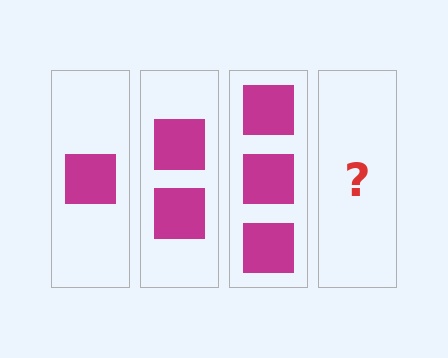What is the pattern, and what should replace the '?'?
The pattern is that each step adds one more square. The '?' should be 4 squares.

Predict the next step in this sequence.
The next step is 4 squares.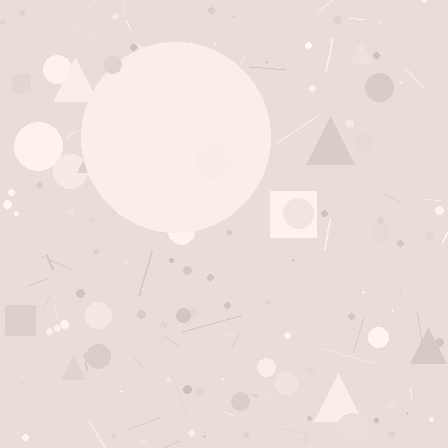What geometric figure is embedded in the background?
A circle is embedded in the background.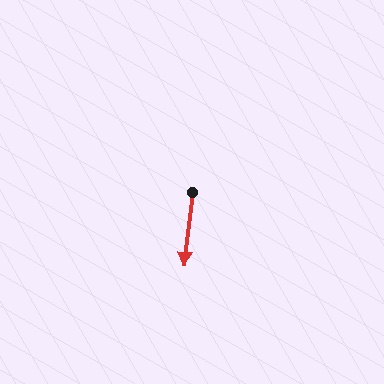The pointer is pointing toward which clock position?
Roughly 6 o'clock.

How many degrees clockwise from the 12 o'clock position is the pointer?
Approximately 187 degrees.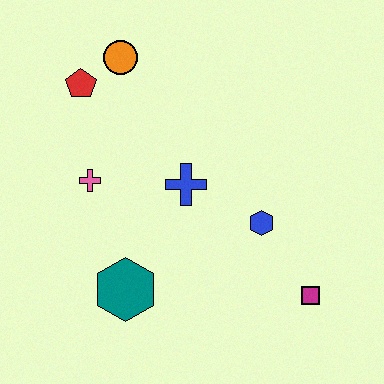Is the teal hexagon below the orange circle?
Yes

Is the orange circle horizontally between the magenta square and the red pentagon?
Yes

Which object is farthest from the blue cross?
The magenta square is farthest from the blue cross.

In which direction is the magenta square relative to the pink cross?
The magenta square is to the right of the pink cross.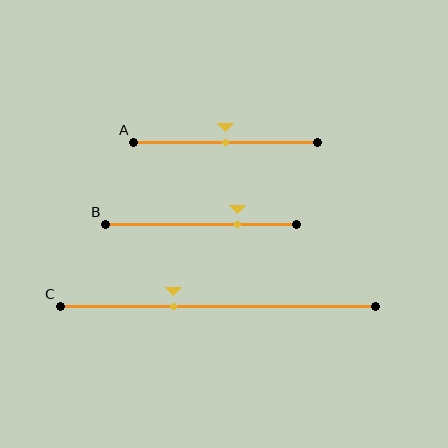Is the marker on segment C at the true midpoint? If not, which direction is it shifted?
No, the marker on segment C is shifted to the left by about 14% of the segment length.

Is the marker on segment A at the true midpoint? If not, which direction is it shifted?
Yes, the marker on segment A is at the true midpoint.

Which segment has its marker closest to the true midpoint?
Segment A has its marker closest to the true midpoint.